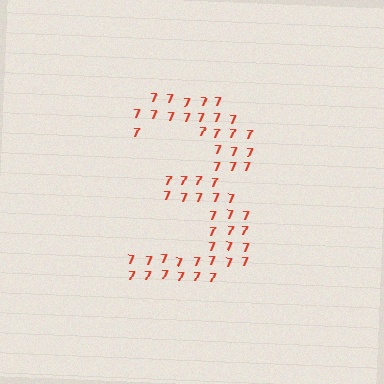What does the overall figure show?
The overall figure shows the digit 3.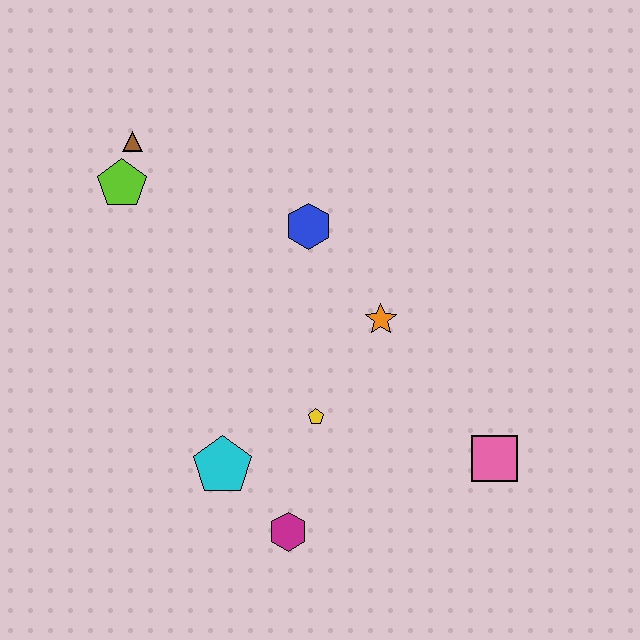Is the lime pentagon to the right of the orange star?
No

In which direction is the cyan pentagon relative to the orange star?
The cyan pentagon is to the left of the orange star.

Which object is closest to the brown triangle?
The lime pentagon is closest to the brown triangle.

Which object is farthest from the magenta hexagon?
The brown triangle is farthest from the magenta hexagon.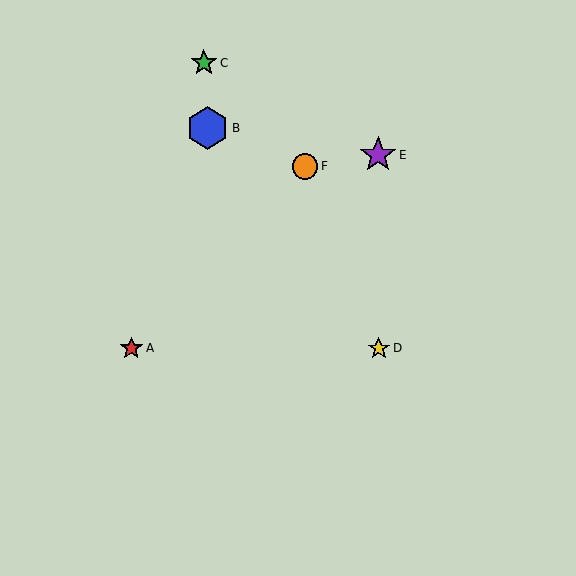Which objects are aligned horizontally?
Objects A, D are aligned horizontally.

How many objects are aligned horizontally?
2 objects (A, D) are aligned horizontally.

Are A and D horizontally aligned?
Yes, both are at y≈348.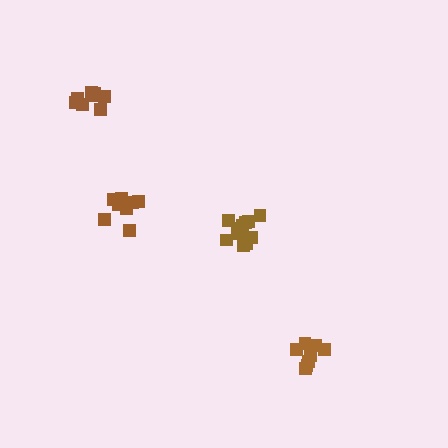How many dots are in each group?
Group 1: 13 dots, Group 2: 9 dots, Group 3: 9 dots, Group 4: 8 dots (39 total).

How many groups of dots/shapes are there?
There are 4 groups.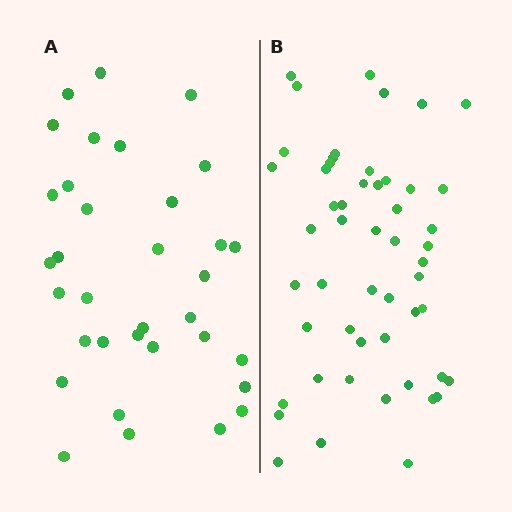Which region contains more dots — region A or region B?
Region B (the right region) has more dots.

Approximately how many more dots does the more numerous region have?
Region B has approximately 20 more dots than region A.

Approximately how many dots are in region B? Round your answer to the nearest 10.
About 50 dots. (The exact count is 52, which rounds to 50.)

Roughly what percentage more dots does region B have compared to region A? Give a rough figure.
About 55% more.